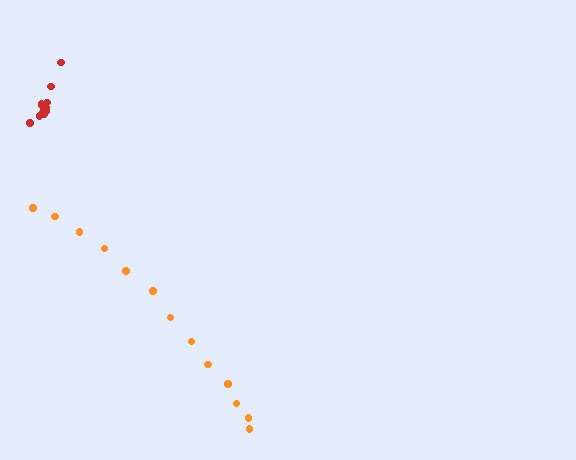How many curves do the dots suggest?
There are 2 distinct paths.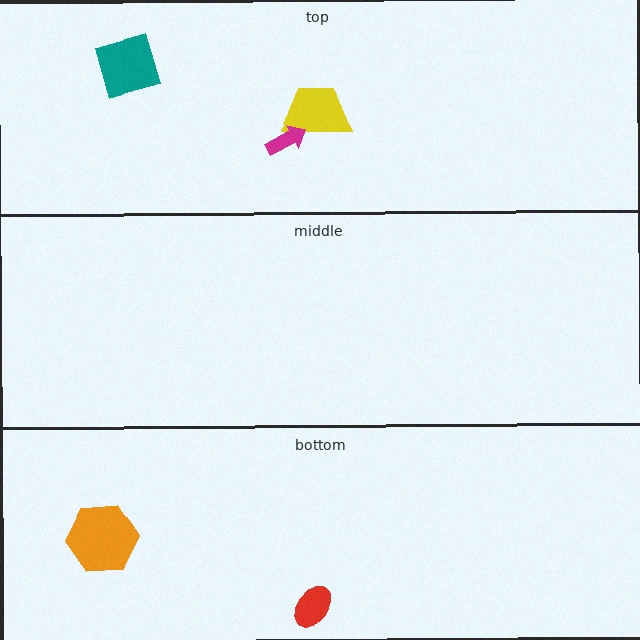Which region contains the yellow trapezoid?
The top region.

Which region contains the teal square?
The top region.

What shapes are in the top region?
The yellow trapezoid, the magenta arrow, the teal square.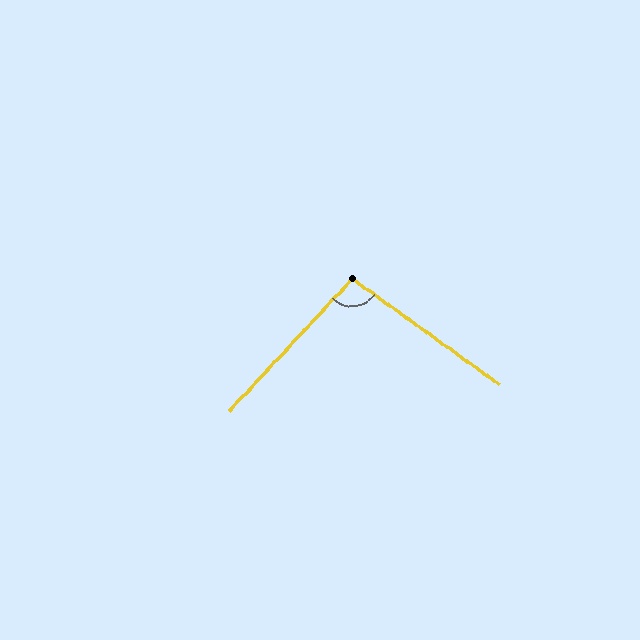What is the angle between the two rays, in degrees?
Approximately 97 degrees.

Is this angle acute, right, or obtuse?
It is obtuse.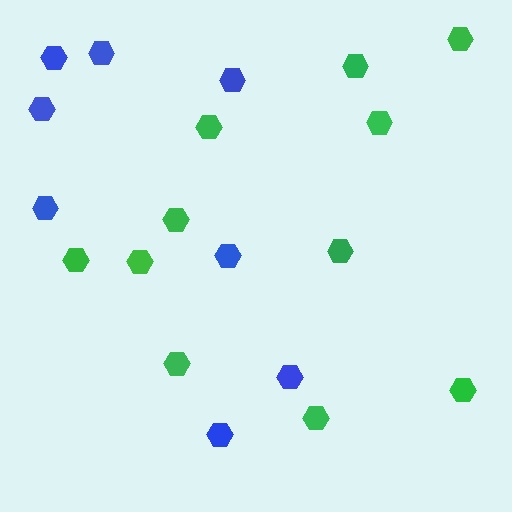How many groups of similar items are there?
There are 2 groups: one group of blue hexagons (8) and one group of green hexagons (11).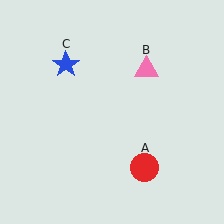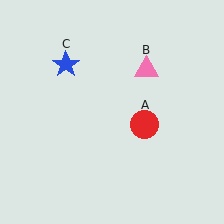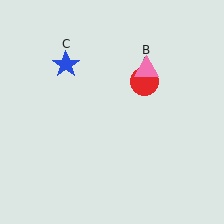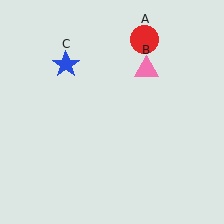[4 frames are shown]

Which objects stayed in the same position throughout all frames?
Pink triangle (object B) and blue star (object C) remained stationary.